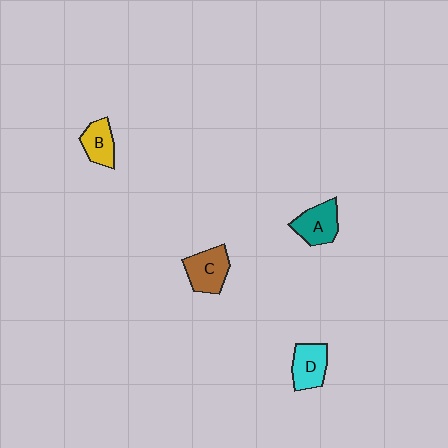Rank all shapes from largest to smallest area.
From largest to smallest: C (brown), A (teal), D (cyan), B (yellow).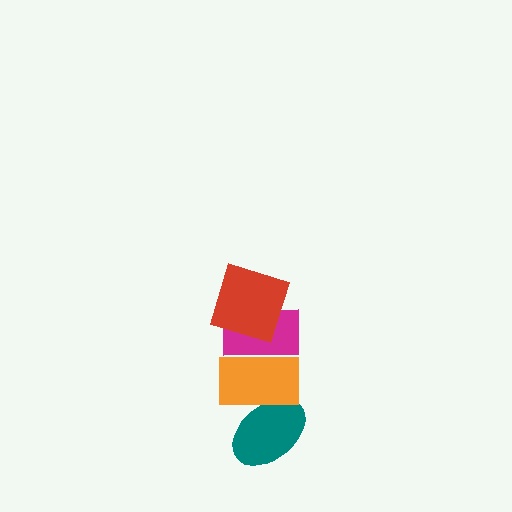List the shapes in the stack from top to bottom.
From top to bottom: the red square, the magenta rectangle, the orange rectangle, the teal ellipse.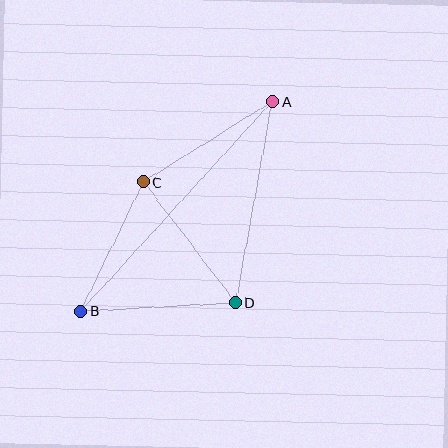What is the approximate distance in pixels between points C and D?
The distance between C and D is approximately 152 pixels.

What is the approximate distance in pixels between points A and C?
The distance between A and C is approximately 152 pixels.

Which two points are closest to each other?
Points B and C are closest to each other.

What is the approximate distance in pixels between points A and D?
The distance between A and D is approximately 204 pixels.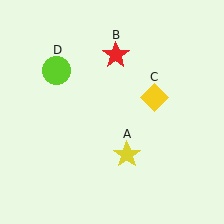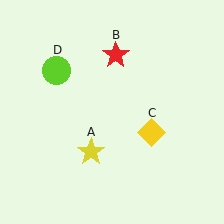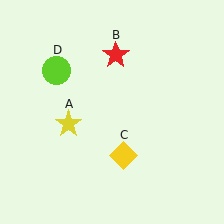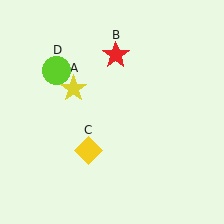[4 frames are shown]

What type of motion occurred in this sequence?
The yellow star (object A), yellow diamond (object C) rotated clockwise around the center of the scene.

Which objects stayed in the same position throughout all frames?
Red star (object B) and lime circle (object D) remained stationary.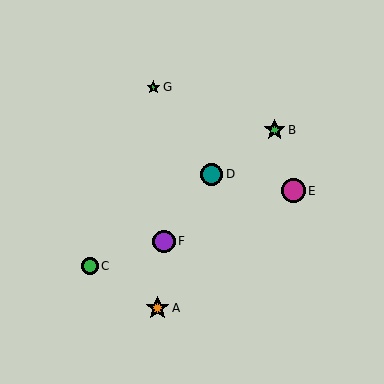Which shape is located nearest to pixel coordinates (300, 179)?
The magenta circle (labeled E) at (293, 191) is nearest to that location.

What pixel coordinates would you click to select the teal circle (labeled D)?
Click at (212, 174) to select the teal circle D.